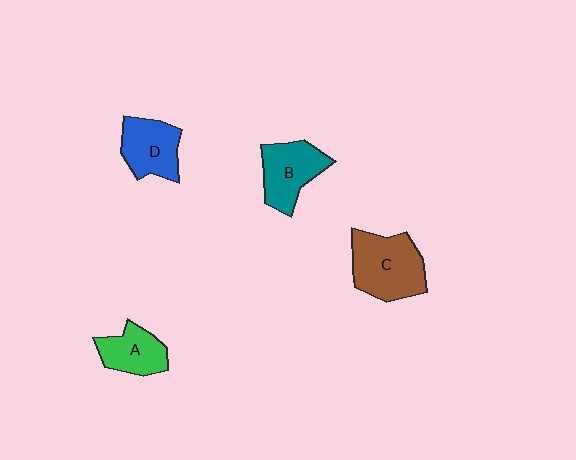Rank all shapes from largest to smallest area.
From largest to smallest: C (brown), B (teal), D (blue), A (green).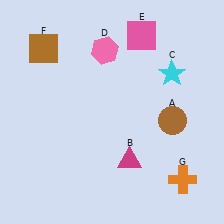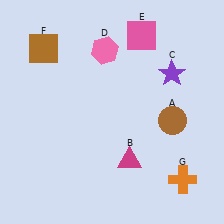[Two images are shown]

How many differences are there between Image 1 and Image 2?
There is 1 difference between the two images.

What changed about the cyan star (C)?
In Image 1, C is cyan. In Image 2, it changed to purple.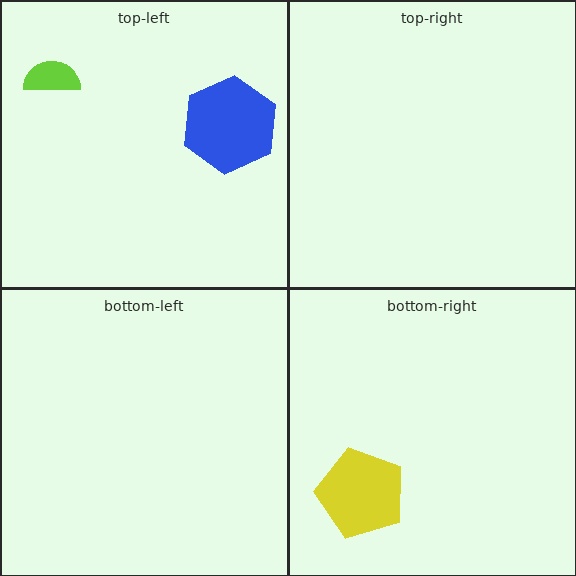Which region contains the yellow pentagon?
The bottom-right region.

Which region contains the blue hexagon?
The top-left region.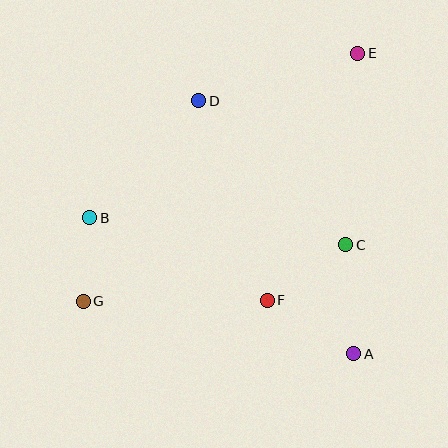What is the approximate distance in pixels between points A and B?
The distance between A and B is approximately 297 pixels.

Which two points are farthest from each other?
Points E and G are farthest from each other.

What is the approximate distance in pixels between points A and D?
The distance between A and D is approximately 296 pixels.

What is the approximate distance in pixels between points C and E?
The distance between C and E is approximately 192 pixels.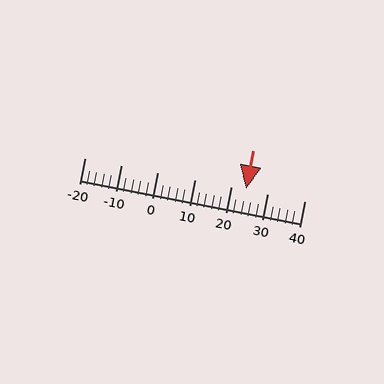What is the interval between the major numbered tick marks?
The major tick marks are spaced 10 units apart.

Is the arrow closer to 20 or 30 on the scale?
The arrow is closer to 20.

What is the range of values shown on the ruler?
The ruler shows values from -20 to 40.